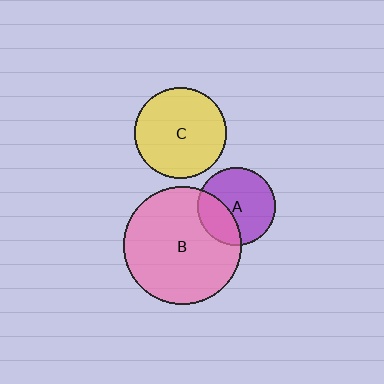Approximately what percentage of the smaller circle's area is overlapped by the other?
Approximately 30%.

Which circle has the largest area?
Circle B (pink).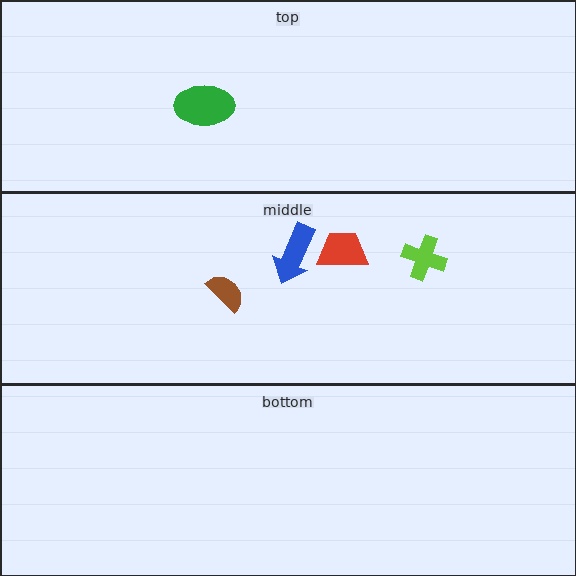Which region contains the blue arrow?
The middle region.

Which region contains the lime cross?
The middle region.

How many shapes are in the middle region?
4.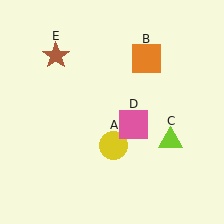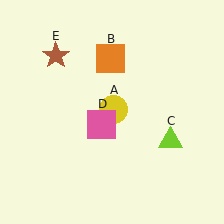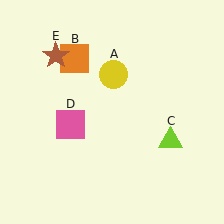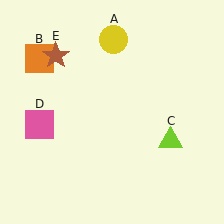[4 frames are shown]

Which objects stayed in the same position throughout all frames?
Lime triangle (object C) and brown star (object E) remained stationary.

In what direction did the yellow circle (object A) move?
The yellow circle (object A) moved up.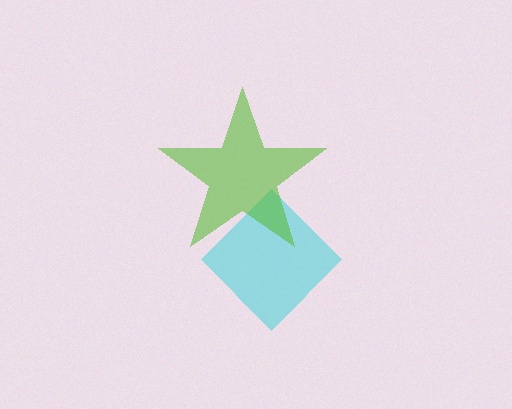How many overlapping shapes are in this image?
There are 2 overlapping shapes in the image.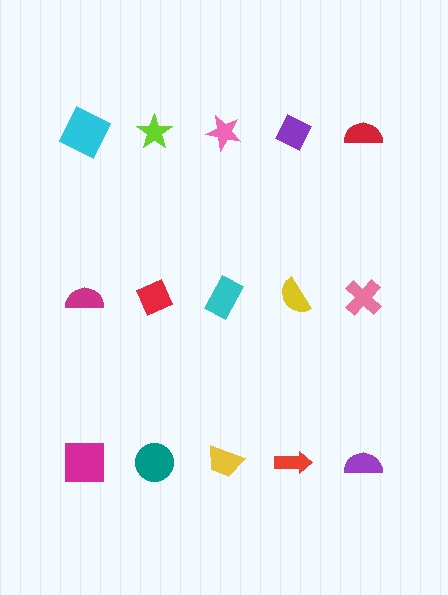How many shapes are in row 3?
5 shapes.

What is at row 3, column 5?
A purple semicircle.